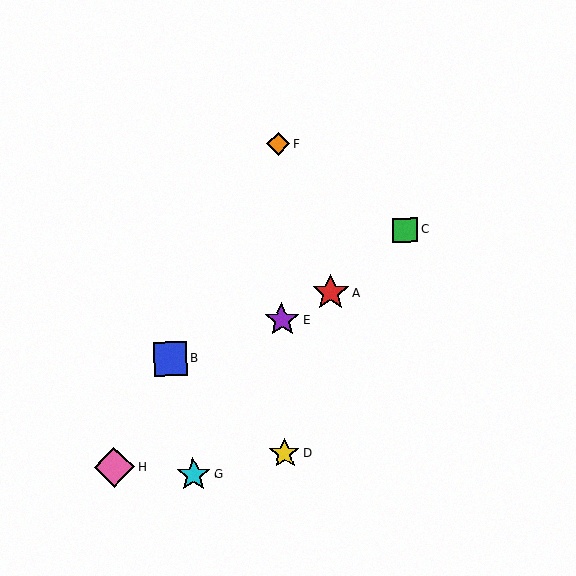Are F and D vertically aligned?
Yes, both are at x≈278.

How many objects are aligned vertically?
3 objects (D, E, F) are aligned vertically.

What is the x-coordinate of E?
Object E is at x≈282.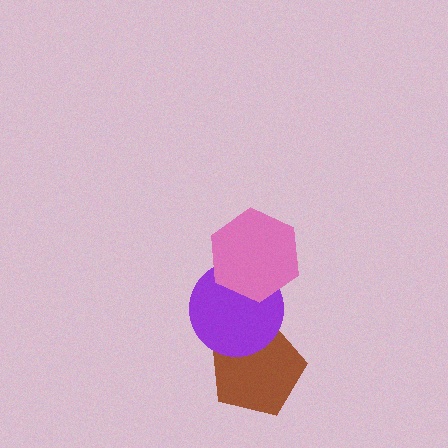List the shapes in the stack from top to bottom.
From top to bottom: the pink hexagon, the purple circle, the brown pentagon.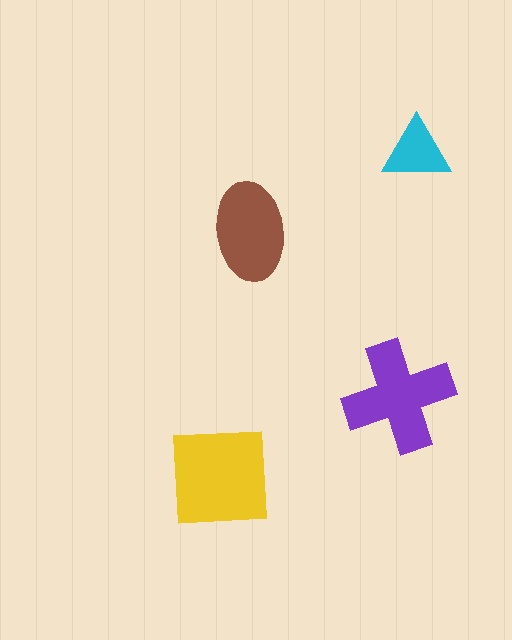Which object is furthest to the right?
The cyan triangle is rightmost.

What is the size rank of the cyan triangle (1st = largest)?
4th.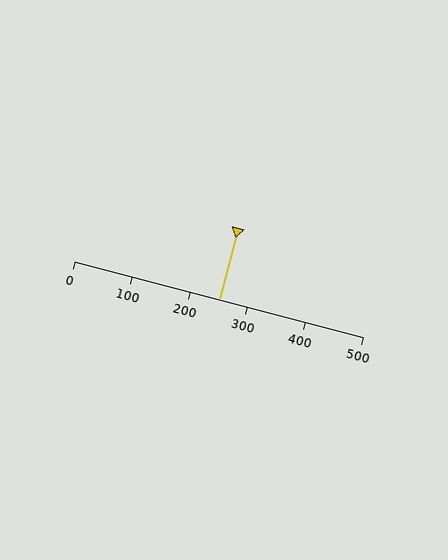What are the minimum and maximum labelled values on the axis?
The axis runs from 0 to 500.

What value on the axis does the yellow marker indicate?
The marker indicates approximately 250.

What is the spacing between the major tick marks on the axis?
The major ticks are spaced 100 apart.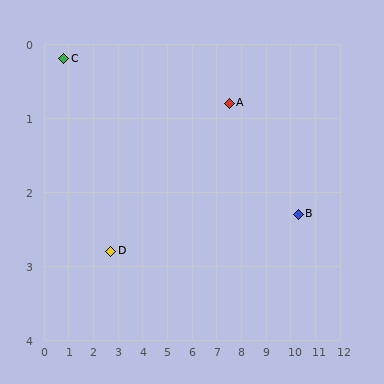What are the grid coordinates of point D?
Point D is at approximately (2.7, 2.8).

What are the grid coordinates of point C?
Point C is at approximately (0.8, 0.2).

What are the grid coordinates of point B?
Point B is at approximately (10.3, 2.3).